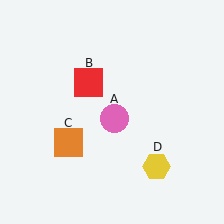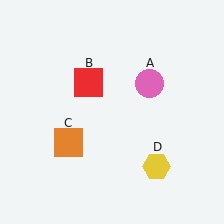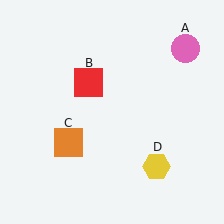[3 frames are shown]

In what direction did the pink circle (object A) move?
The pink circle (object A) moved up and to the right.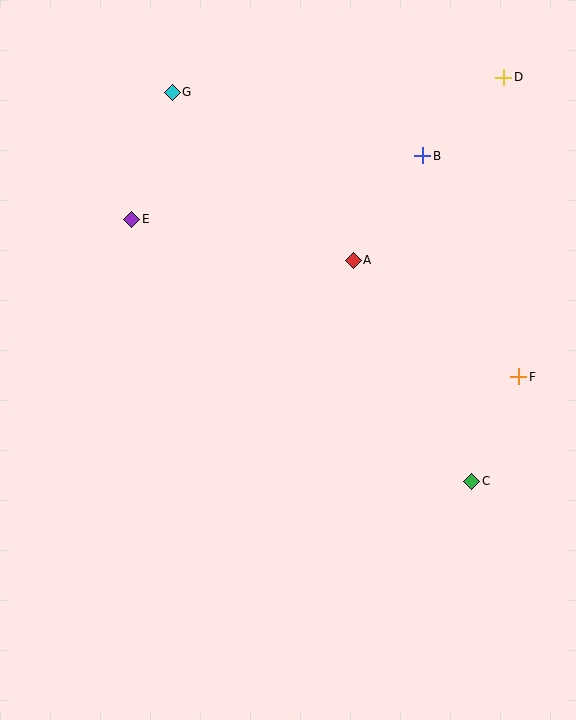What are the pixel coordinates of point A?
Point A is at (353, 260).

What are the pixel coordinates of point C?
Point C is at (472, 481).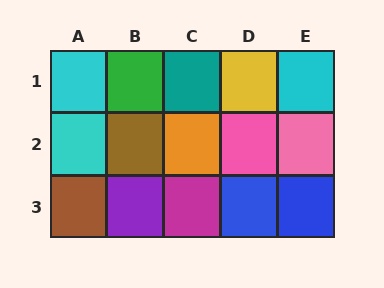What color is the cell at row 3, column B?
Purple.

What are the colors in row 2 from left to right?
Cyan, brown, orange, pink, pink.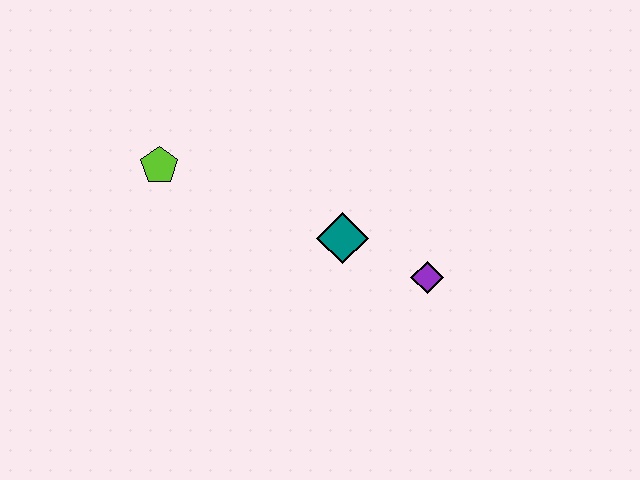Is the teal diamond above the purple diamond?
Yes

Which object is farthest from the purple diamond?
The lime pentagon is farthest from the purple diamond.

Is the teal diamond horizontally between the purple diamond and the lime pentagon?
Yes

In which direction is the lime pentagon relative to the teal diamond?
The lime pentagon is to the left of the teal diamond.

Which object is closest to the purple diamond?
The teal diamond is closest to the purple diamond.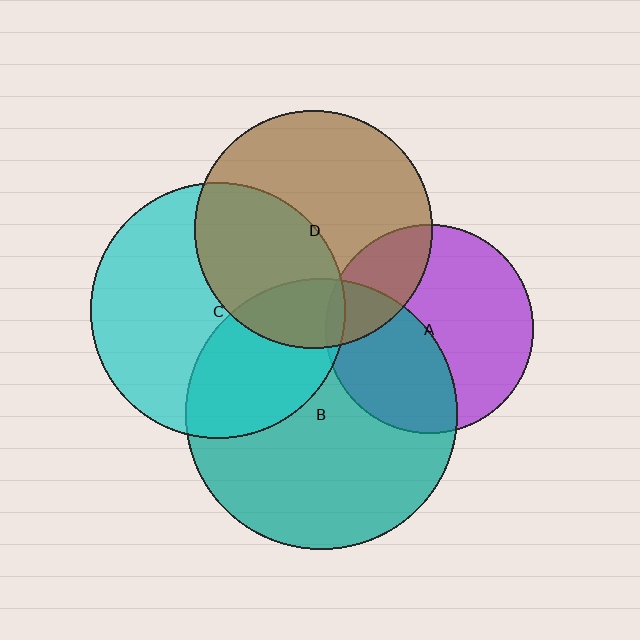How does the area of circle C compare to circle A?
Approximately 1.5 times.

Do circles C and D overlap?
Yes.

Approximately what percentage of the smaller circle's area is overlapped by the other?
Approximately 40%.